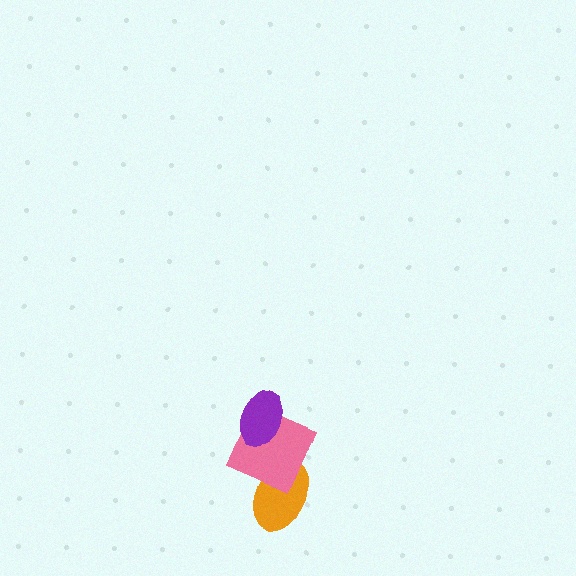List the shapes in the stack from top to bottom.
From top to bottom: the purple ellipse, the pink square, the orange ellipse.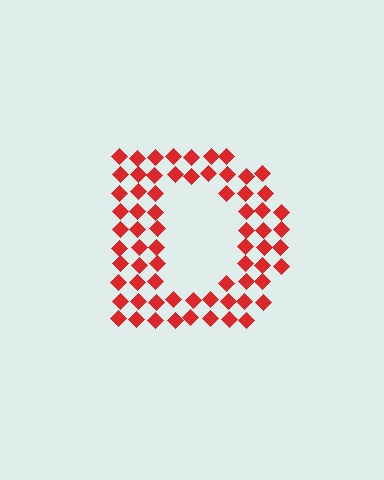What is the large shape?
The large shape is the letter D.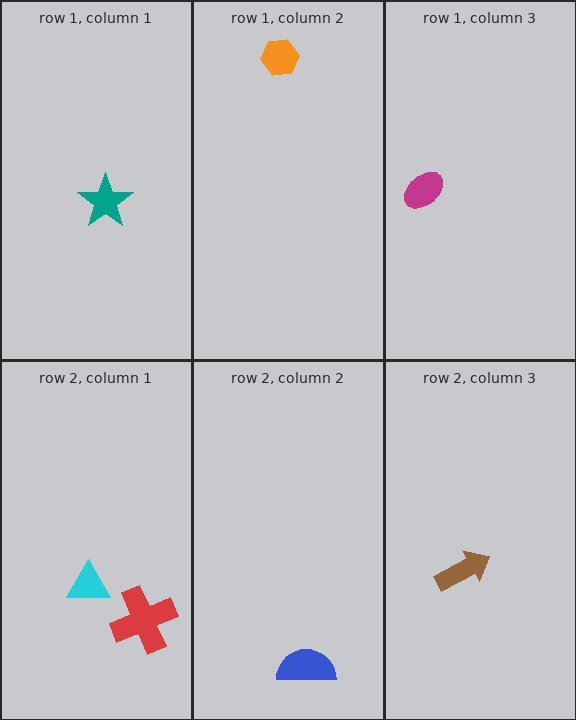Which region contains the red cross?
The row 2, column 1 region.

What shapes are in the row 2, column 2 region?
The blue semicircle.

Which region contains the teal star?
The row 1, column 1 region.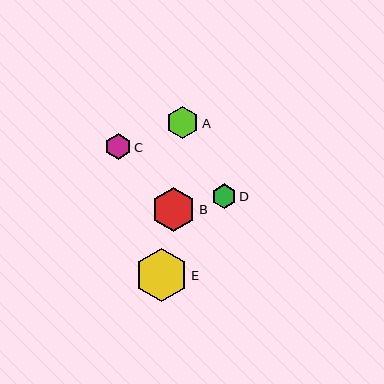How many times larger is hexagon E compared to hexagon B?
Hexagon E is approximately 1.2 times the size of hexagon B.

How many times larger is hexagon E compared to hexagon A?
Hexagon E is approximately 1.6 times the size of hexagon A.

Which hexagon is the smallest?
Hexagon D is the smallest with a size of approximately 25 pixels.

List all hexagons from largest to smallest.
From largest to smallest: E, B, A, C, D.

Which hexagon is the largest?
Hexagon E is the largest with a size of approximately 52 pixels.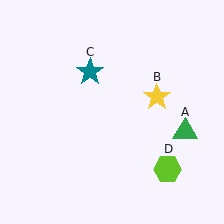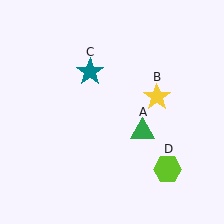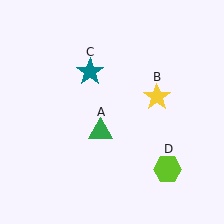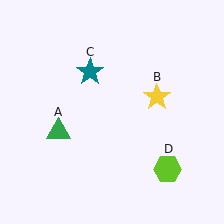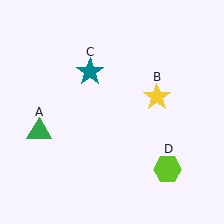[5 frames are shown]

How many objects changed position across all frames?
1 object changed position: green triangle (object A).